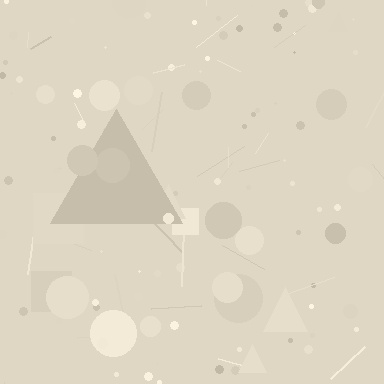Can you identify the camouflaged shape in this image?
The camouflaged shape is a triangle.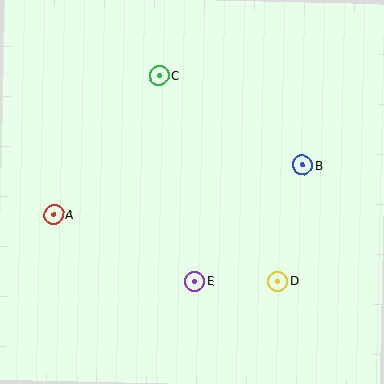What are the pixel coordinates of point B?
Point B is at (302, 165).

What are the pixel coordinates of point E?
Point E is at (195, 282).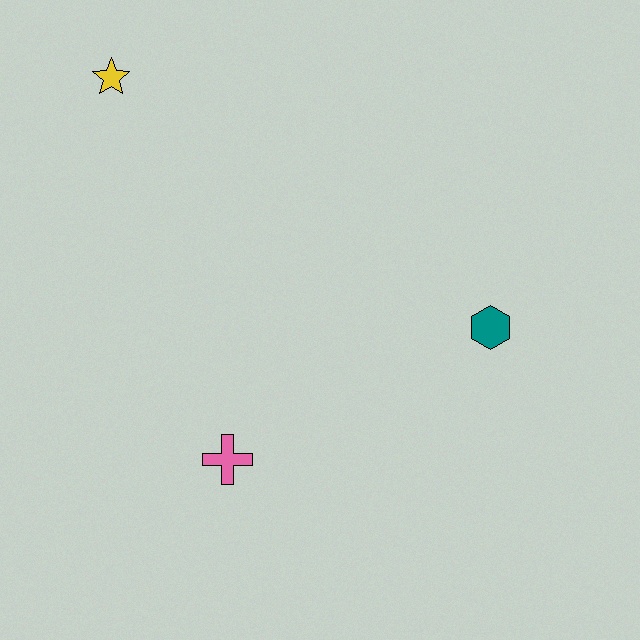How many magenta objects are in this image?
There are no magenta objects.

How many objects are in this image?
There are 3 objects.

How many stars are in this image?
There is 1 star.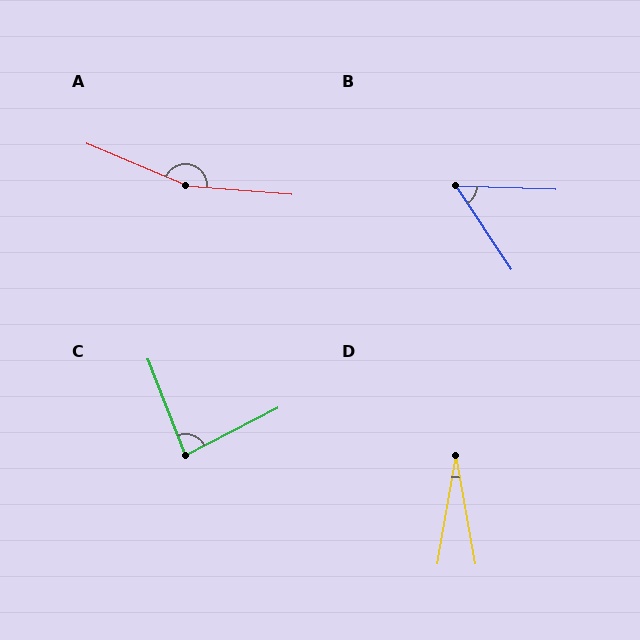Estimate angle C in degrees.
Approximately 84 degrees.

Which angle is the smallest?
D, at approximately 20 degrees.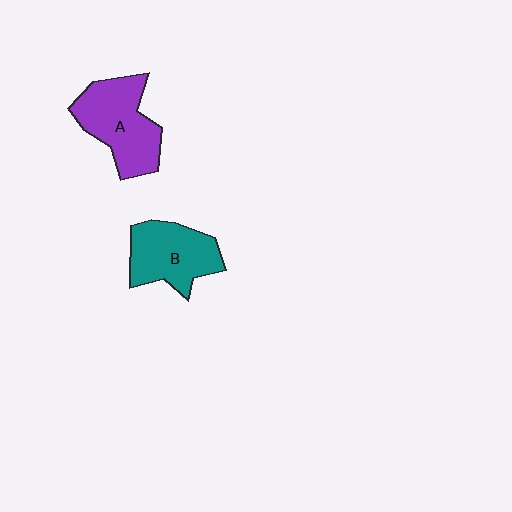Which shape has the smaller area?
Shape B (teal).